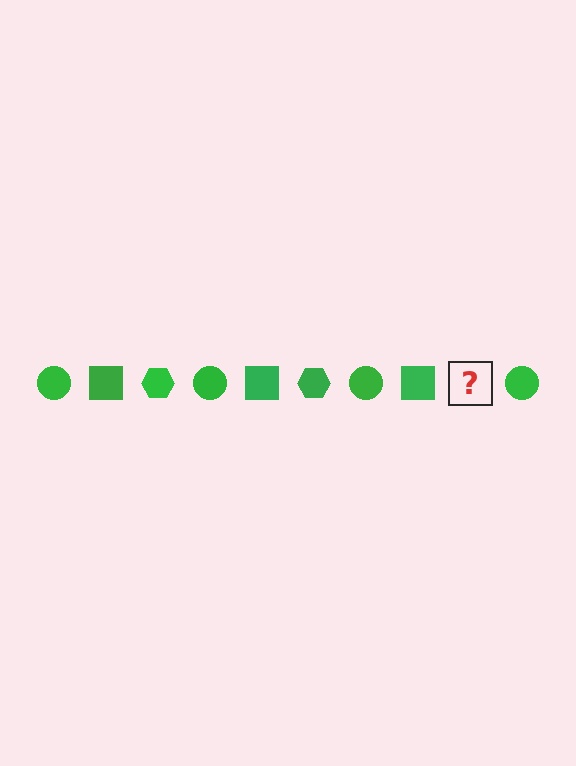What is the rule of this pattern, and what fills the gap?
The rule is that the pattern cycles through circle, square, hexagon shapes in green. The gap should be filled with a green hexagon.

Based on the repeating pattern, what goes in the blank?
The blank should be a green hexagon.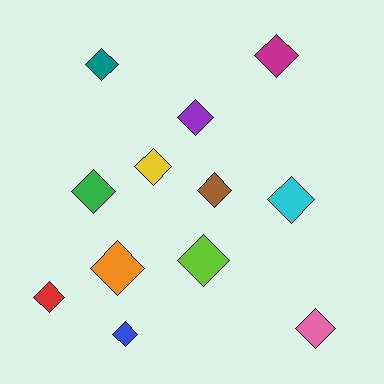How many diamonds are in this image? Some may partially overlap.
There are 12 diamonds.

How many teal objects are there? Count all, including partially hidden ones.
There is 1 teal object.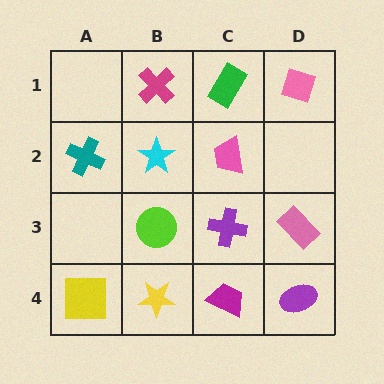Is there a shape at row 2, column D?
No, that cell is empty.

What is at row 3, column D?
A pink rectangle.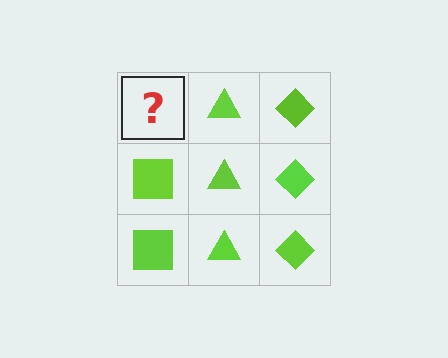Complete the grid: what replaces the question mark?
The question mark should be replaced with a lime square.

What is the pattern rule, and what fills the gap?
The rule is that each column has a consistent shape. The gap should be filled with a lime square.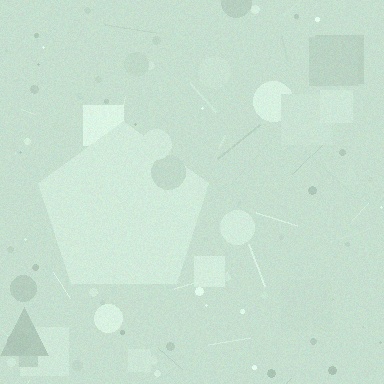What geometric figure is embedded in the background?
A pentagon is embedded in the background.